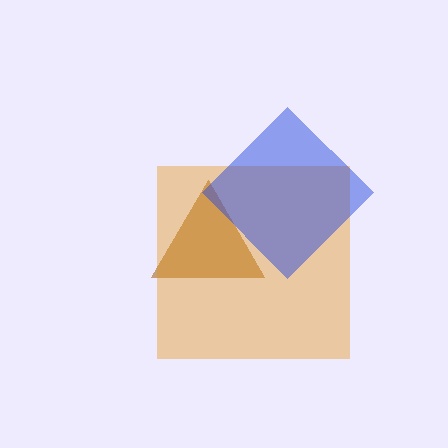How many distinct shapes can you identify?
There are 3 distinct shapes: a brown triangle, an orange square, a blue diamond.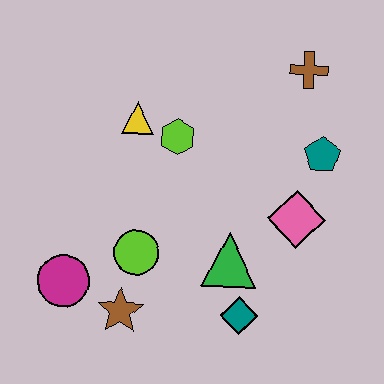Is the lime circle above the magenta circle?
Yes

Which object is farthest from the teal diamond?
The brown cross is farthest from the teal diamond.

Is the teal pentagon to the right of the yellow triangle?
Yes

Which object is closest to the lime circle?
The brown star is closest to the lime circle.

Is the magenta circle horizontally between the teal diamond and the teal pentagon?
No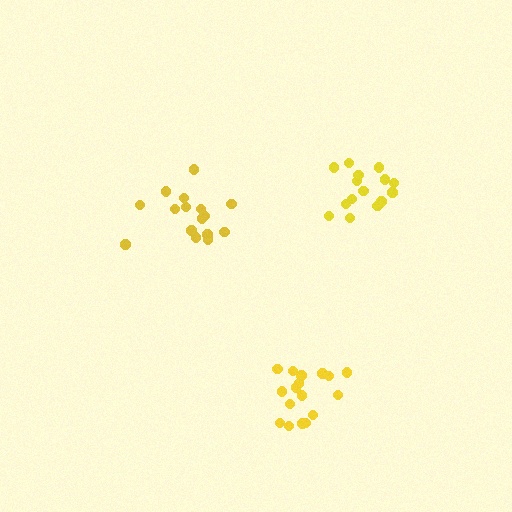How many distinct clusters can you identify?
There are 3 distinct clusters.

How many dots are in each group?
Group 1: 18 dots, Group 2: 16 dots, Group 3: 15 dots (49 total).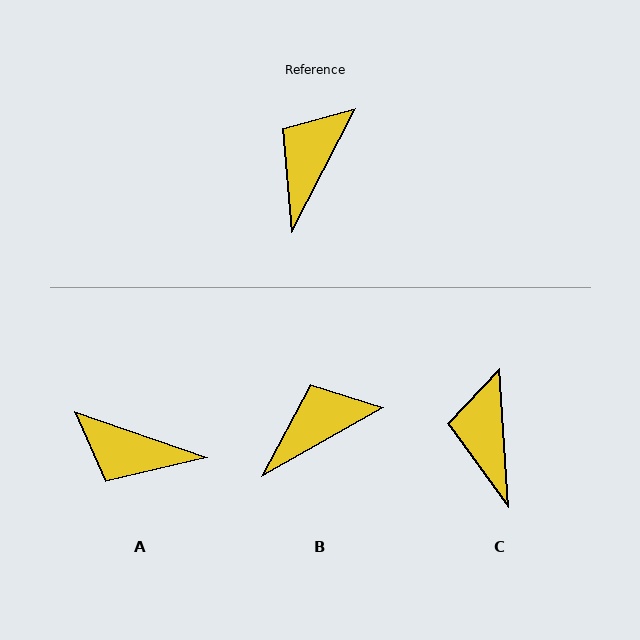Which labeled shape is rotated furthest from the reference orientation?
A, about 98 degrees away.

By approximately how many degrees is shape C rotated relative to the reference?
Approximately 31 degrees counter-clockwise.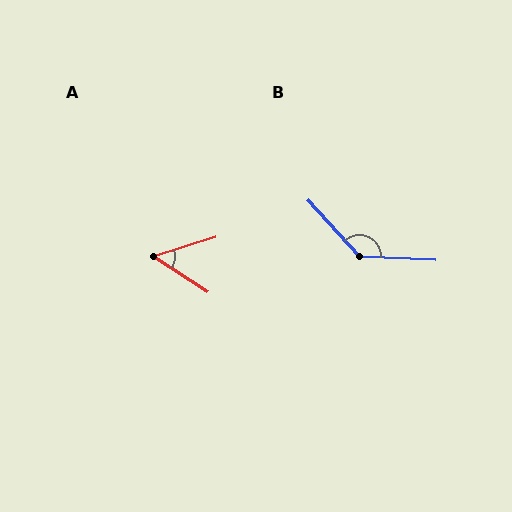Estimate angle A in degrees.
Approximately 50 degrees.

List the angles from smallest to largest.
A (50°), B (135°).